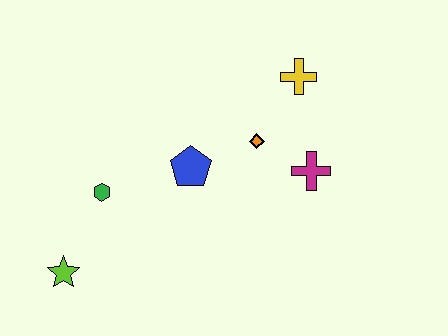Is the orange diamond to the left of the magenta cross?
Yes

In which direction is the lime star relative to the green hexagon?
The lime star is below the green hexagon.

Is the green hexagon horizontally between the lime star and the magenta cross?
Yes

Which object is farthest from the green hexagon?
The yellow cross is farthest from the green hexagon.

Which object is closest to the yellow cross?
The orange diamond is closest to the yellow cross.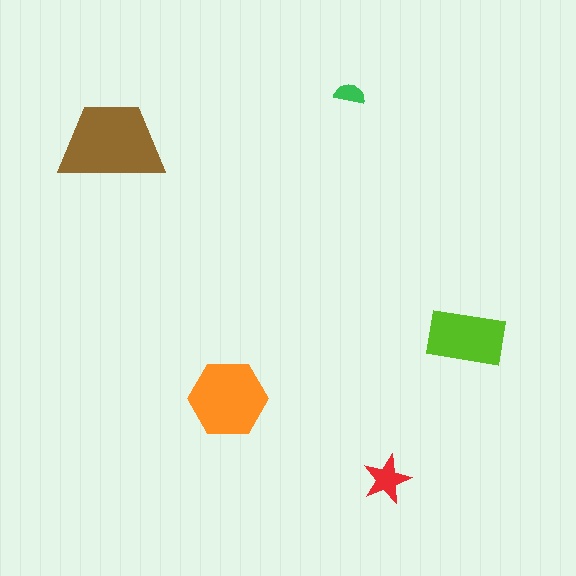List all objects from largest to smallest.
The brown trapezoid, the orange hexagon, the lime rectangle, the red star, the green semicircle.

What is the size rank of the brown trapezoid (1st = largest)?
1st.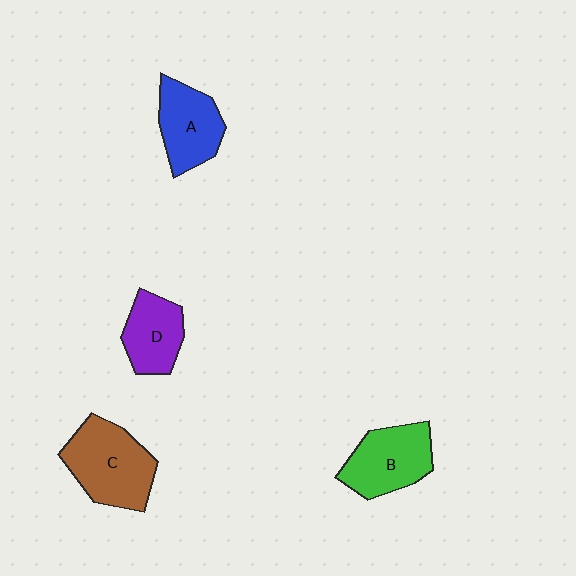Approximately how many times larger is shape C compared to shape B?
Approximately 1.2 times.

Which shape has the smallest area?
Shape D (purple).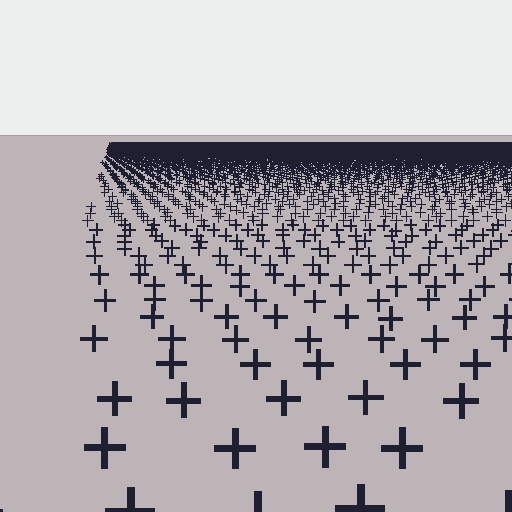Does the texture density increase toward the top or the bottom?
Density increases toward the top.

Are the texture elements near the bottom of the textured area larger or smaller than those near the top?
Larger. Near the bottom, elements are closer to the viewer and appear at a bigger on-screen size.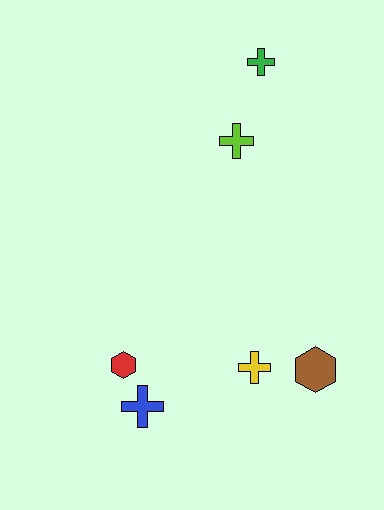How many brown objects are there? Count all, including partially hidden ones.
There is 1 brown object.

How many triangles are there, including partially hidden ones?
There are no triangles.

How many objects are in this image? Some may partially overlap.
There are 6 objects.